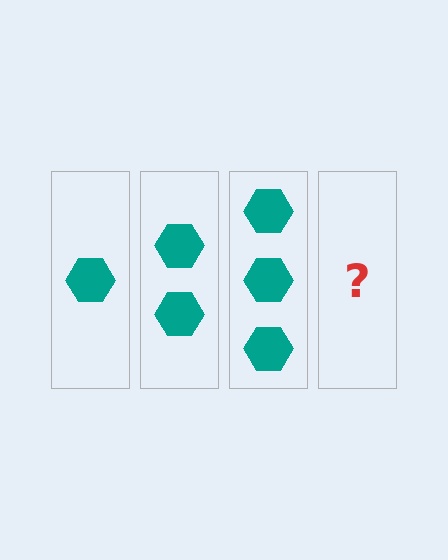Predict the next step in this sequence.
The next step is 4 hexagons.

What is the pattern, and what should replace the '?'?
The pattern is that each step adds one more hexagon. The '?' should be 4 hexagons.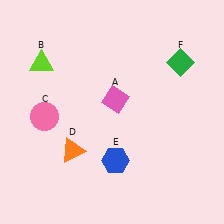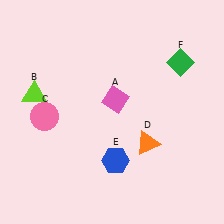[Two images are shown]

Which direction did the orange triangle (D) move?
The orange triangle (D) moved right.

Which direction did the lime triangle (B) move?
The lime triangle (B) moved down.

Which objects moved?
The objects that moved are: the lime triangle (B), the orange triangle (D).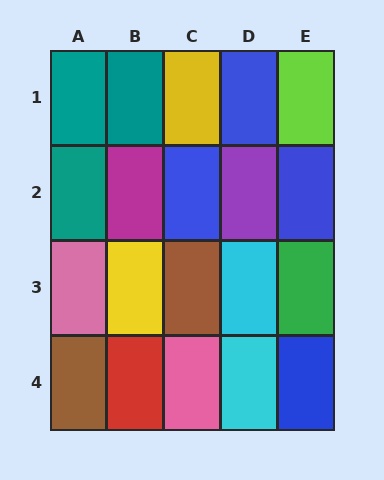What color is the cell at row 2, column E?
Blue.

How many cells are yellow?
2 cells are yellow.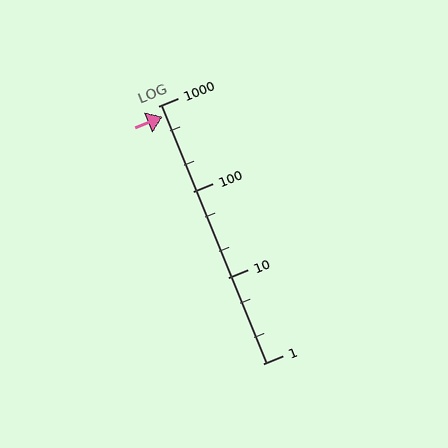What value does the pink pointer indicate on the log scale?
The pointer indicates approximately 760.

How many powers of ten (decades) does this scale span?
The scale spans 3 decades, from 1 to 1000.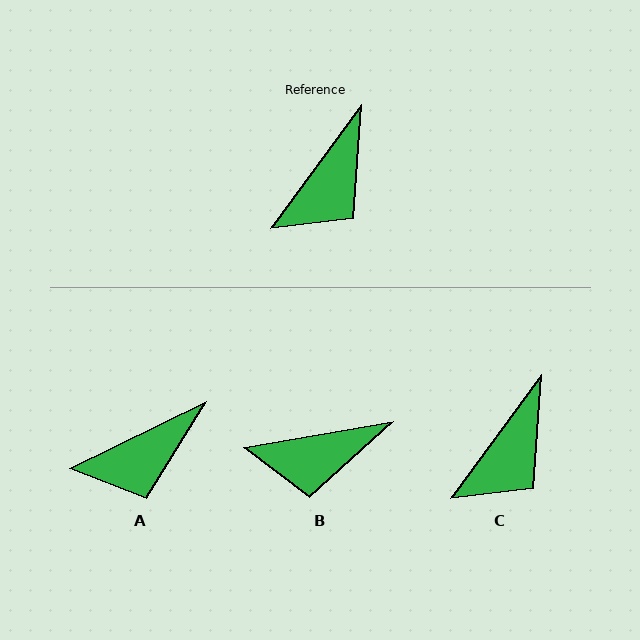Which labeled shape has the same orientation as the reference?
C.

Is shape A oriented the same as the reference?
No, it is off by about 28 degrees.